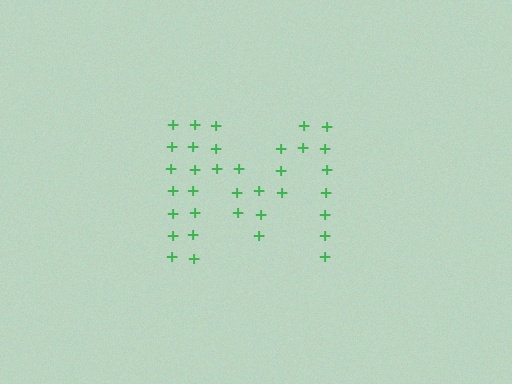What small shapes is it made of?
It is made of small plus signs.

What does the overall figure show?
The overall figure shows the letter M.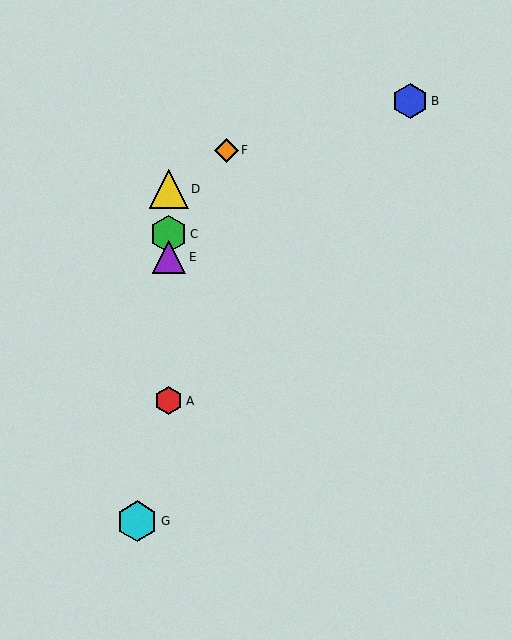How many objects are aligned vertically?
4 objects (A, C, D, E) are aligned vertically.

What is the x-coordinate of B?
Object B is at x≈410.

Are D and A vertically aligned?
Yes, both are at x≈169.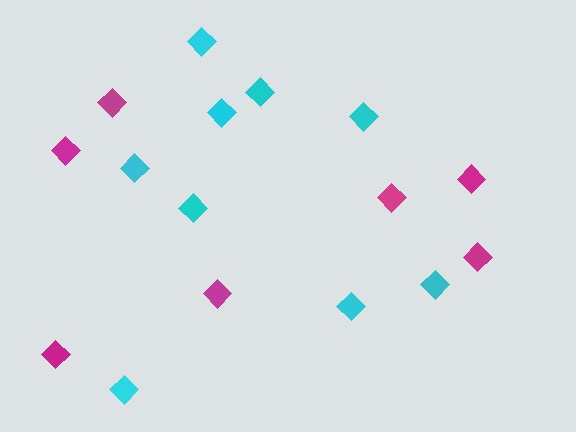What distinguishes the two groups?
There are 2 groups: one group of cyan diamonds (9) and one group of magenta diamonds (7).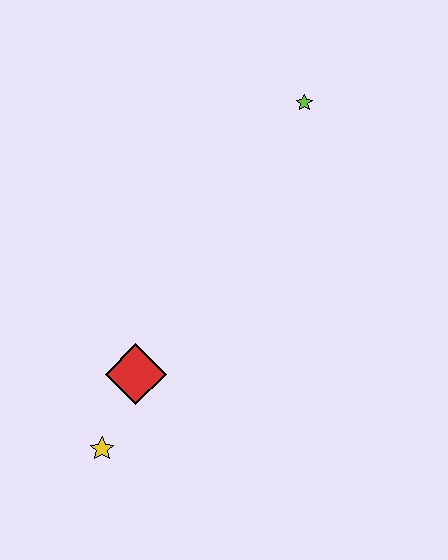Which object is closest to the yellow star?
The red diamond is closest to the yellow star.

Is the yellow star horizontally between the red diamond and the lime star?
No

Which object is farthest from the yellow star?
The lime star is farthest from the yellow star.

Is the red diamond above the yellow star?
Yes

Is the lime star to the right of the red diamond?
Yes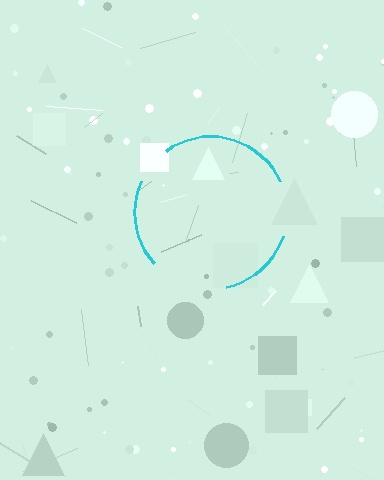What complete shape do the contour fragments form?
The contour fragments form a circle.